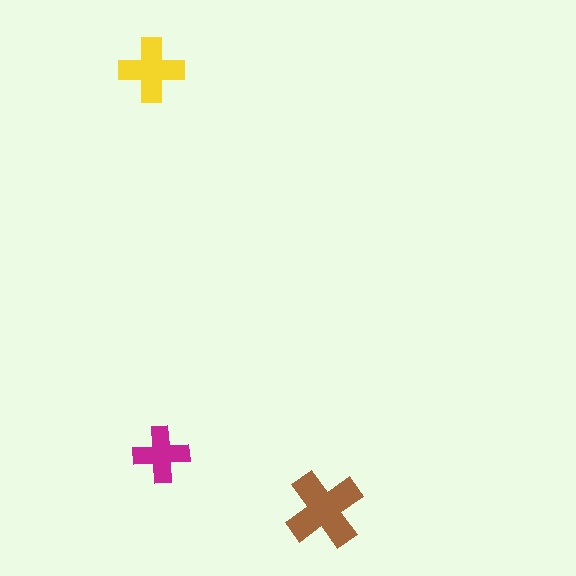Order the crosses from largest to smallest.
the brown one, the yellow one, the magenta one.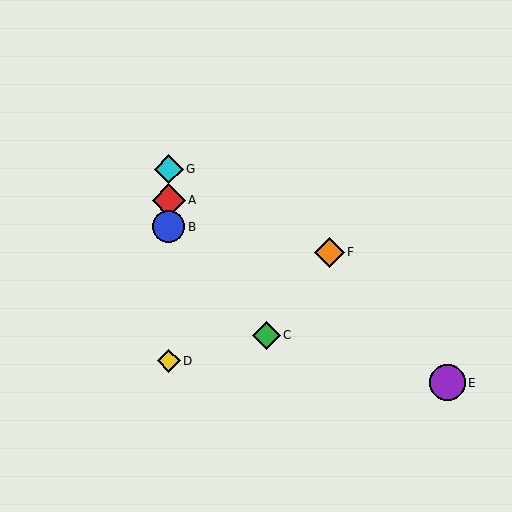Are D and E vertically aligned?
No, D is at x≈169 and E is at x≈448.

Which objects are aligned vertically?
Objects A, B, D, G are aligned vertically.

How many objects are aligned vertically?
4 objects (A, B, D, G) are aligned vertically.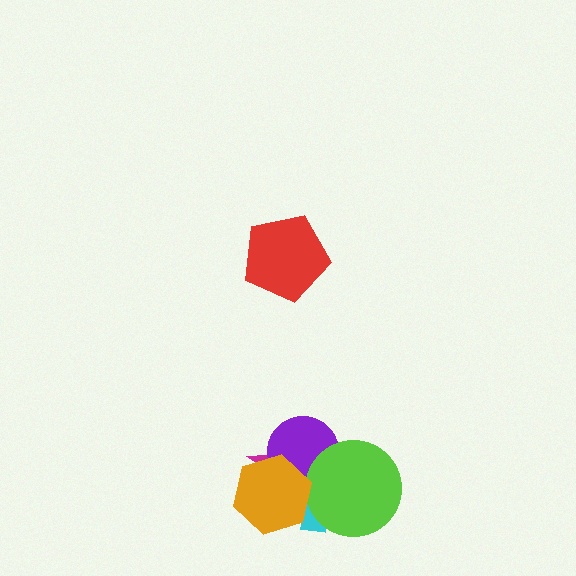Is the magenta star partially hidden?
Yes, it is partially covered by another shape.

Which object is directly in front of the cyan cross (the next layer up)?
The purple circle is directly in front of the cyan cross.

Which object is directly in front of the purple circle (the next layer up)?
The lime circle is directly in front of the purple circle.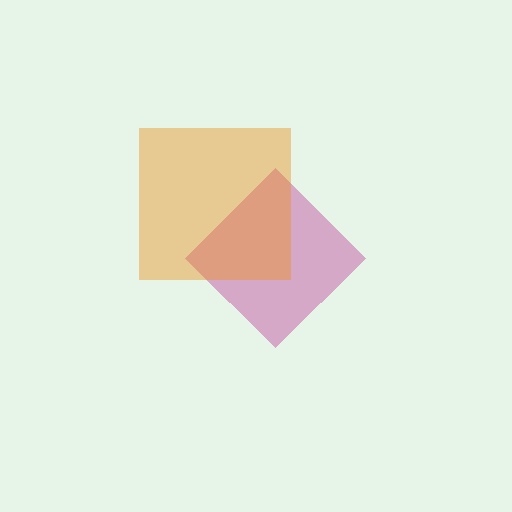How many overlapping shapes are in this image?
There are 2 overlapping shapes in the image.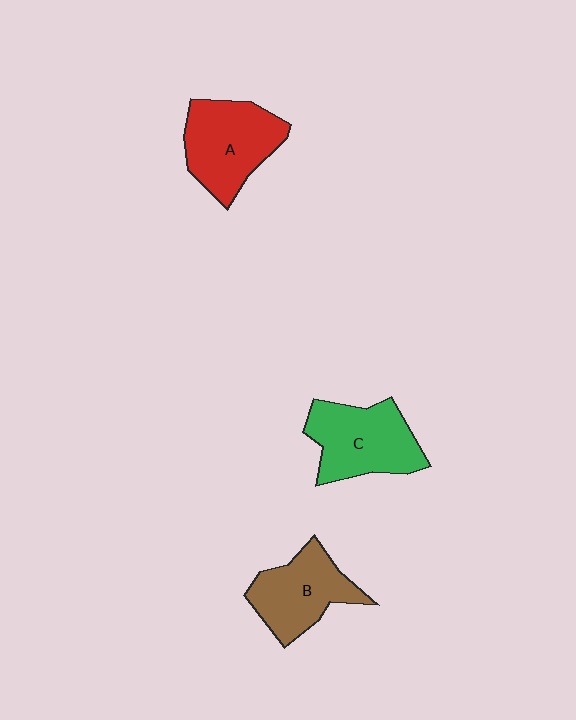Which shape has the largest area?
Shape A (red).